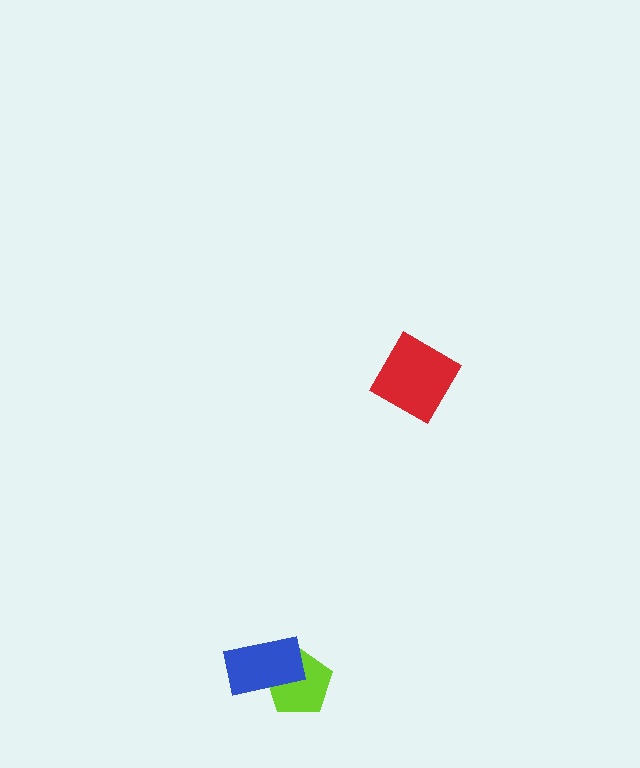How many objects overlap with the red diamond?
0 objects overlap with the red diamond.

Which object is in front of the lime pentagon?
The blue rectangle is in front of the lime pentagon.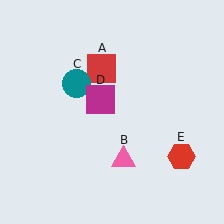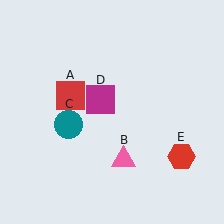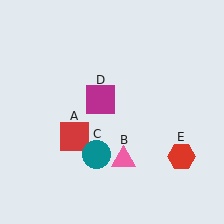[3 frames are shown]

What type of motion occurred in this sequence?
The red square (object A), teal circle (object C) rotated counterclockwise around the center of the scene.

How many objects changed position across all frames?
2 objects changed position: red square (object A), teal circle (object C).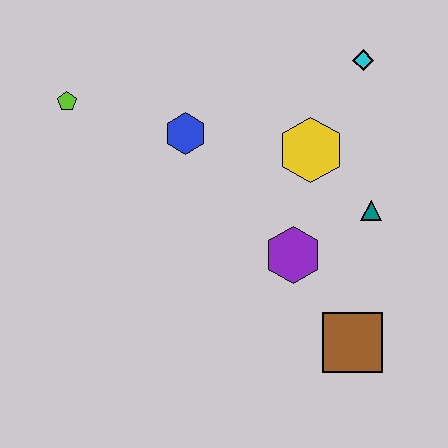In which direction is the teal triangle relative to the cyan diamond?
The teal triangle is below the cyan diamond.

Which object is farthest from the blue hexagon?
The brown square is farthest from the blue hexagon.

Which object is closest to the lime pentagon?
The blue hexagon is closest to the lime pentagon.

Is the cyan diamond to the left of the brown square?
No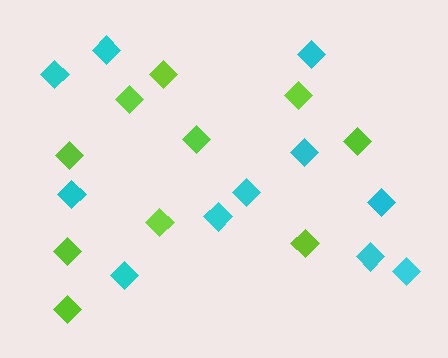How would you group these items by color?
There are 2 groups: one group of lime diamonds (10) and one group of cyan diamonds (11).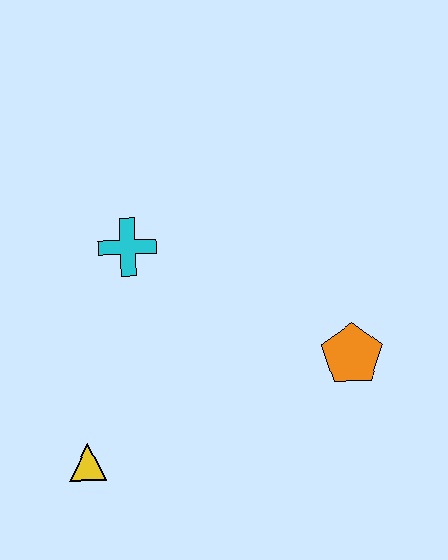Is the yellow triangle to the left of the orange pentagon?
Yes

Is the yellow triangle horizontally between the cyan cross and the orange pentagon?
No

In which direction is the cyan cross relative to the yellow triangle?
The cyan cross is above the yellow triangle.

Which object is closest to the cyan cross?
The yellow triangle is closest to the cyan cross.